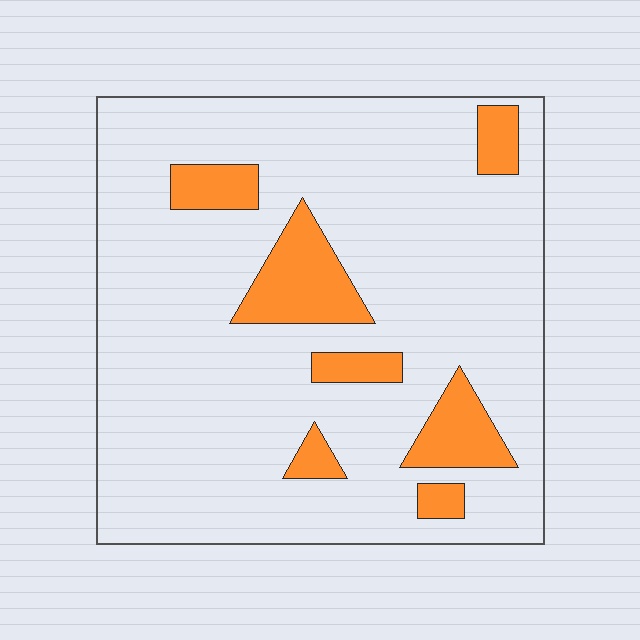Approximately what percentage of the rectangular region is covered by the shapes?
Approximately 15%.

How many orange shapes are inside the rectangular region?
7.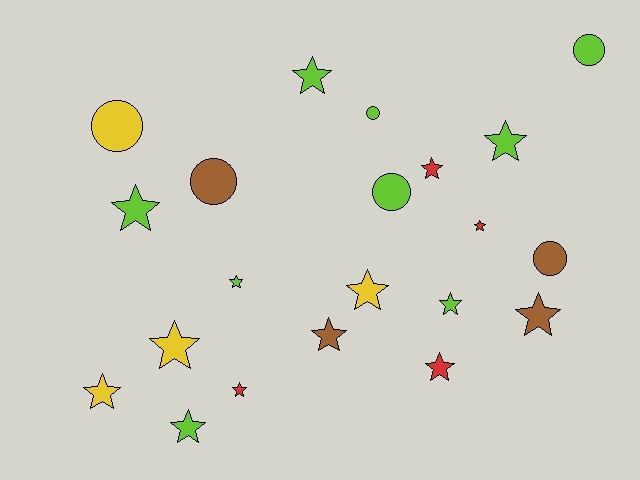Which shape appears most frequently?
Star, with 15 objects.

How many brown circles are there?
There are 2 brown circles.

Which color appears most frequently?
Lime, with 9 objects.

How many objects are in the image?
There are 21 objects.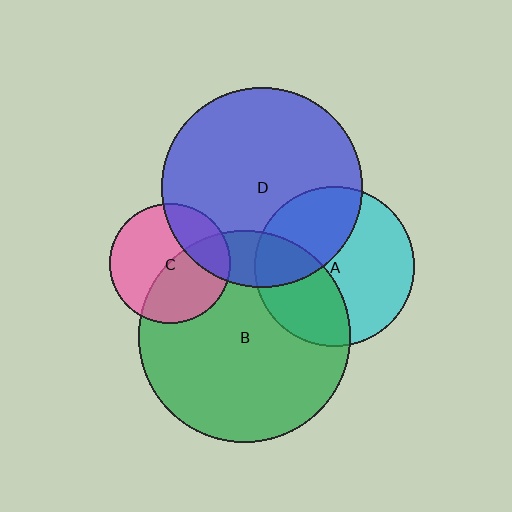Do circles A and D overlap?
Yes.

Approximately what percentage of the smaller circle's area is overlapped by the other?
Approximately 35%.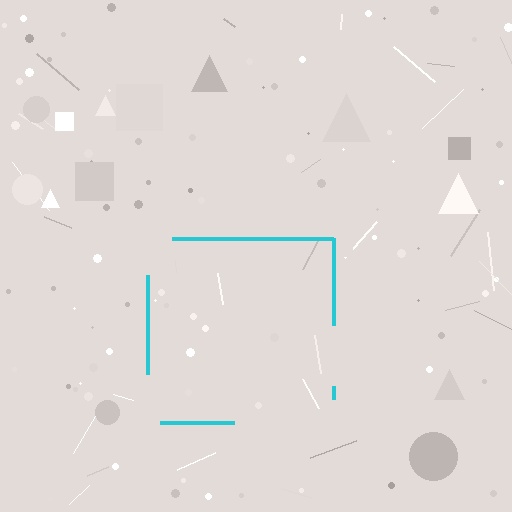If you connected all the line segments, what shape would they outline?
They would outline a square.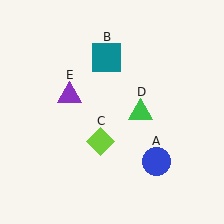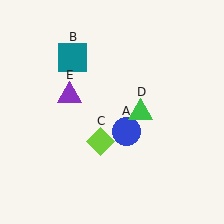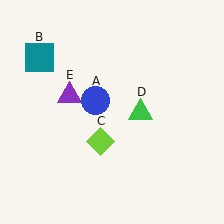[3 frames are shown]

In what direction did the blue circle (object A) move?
The blue circle (object A) moved up and to the left.